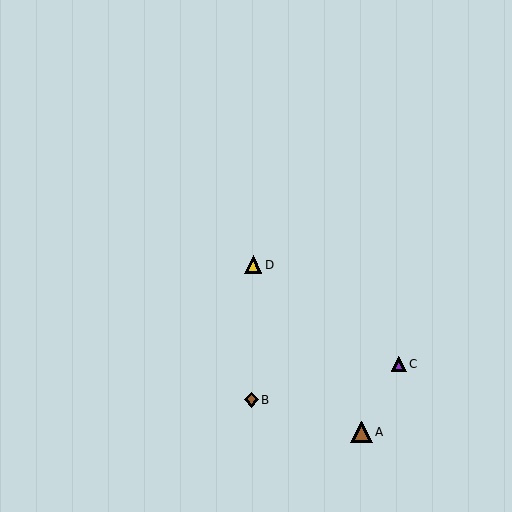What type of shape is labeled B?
Shape B is a brown diamond.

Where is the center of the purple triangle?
The center of the purple triangle is at (399, 364).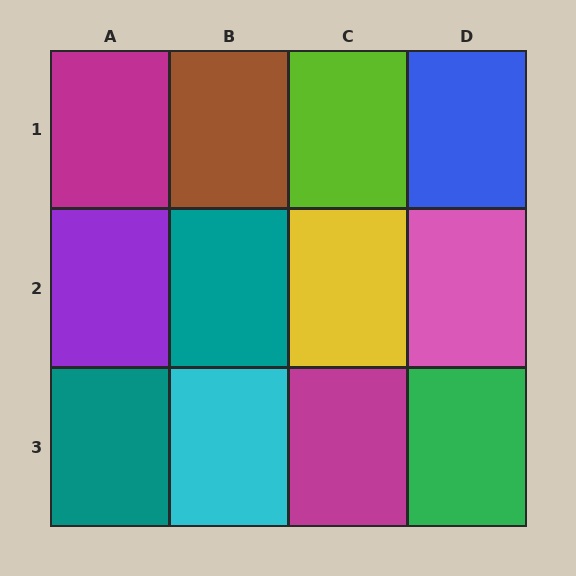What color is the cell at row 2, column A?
Purple.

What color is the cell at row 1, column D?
Blue.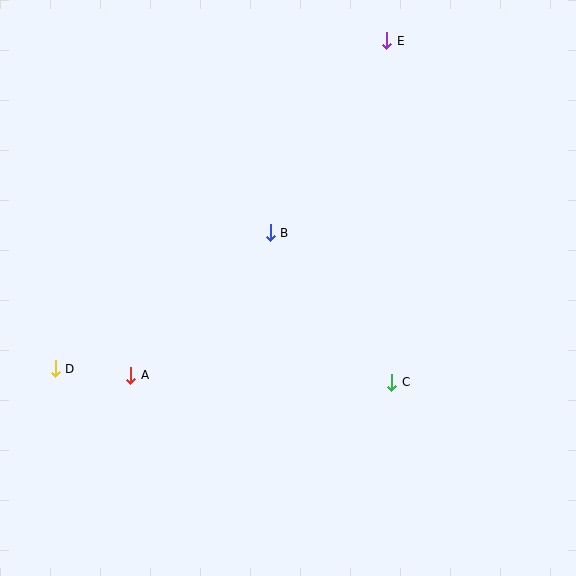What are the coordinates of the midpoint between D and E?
The midpoint between D and E is at (221, 205).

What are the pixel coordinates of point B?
Point B is at (270, 233).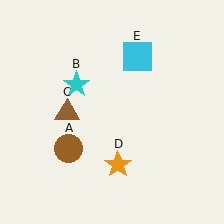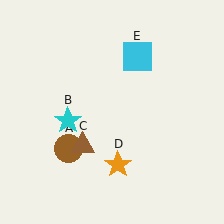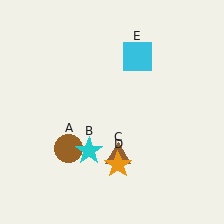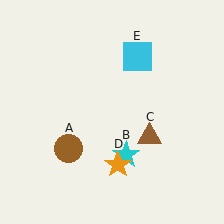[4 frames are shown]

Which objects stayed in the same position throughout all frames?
Brown circle (object A) and orange star (object D) and cyan square (object E) remained stationary.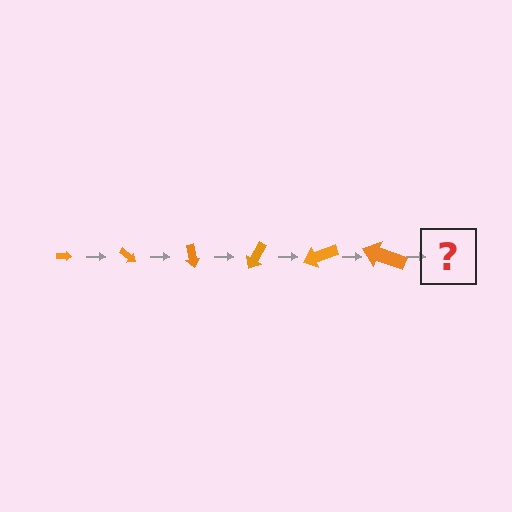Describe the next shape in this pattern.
It should be an arrow, larger than the previous one and rotated 240 degrees from the start.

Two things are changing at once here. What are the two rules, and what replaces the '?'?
The two rules are that the arrow grows larger each step and it rotates 40 degrees each step. The '?' should be an arrow, larger than the previous one and rotated 240 degrees from the start.